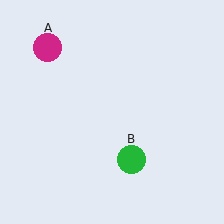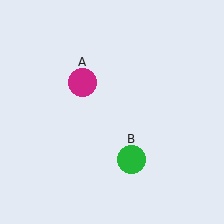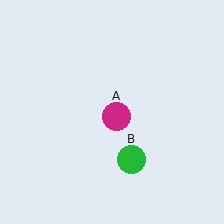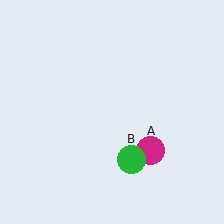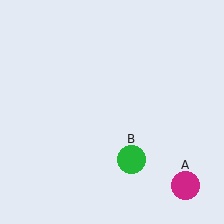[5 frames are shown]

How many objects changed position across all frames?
1 object changed position: magenta circle (object A).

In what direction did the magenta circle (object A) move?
The magenta circle (object A) moved down and to the right.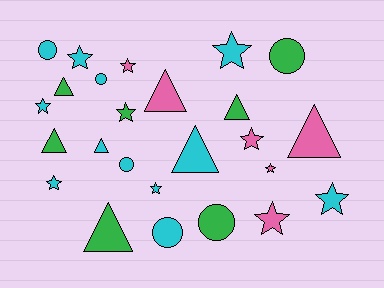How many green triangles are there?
There are 4 green triangles.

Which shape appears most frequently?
Star, with 11 objects.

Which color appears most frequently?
Cyan, with 12 objects.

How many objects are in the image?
There are 25 objects.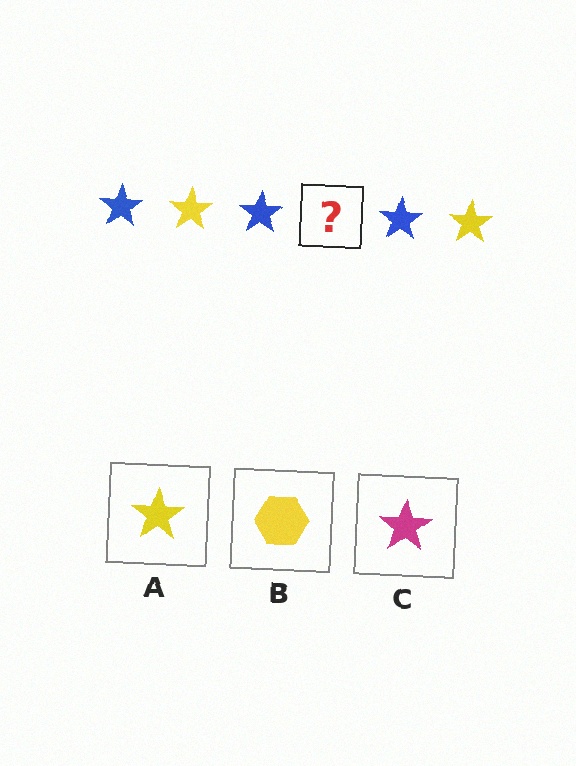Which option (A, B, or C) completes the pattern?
A.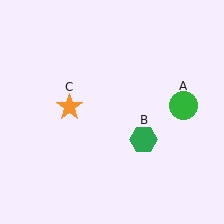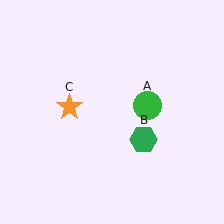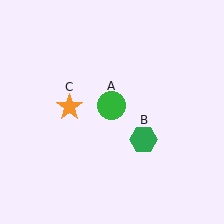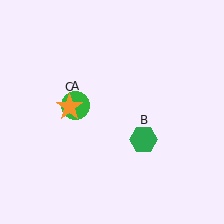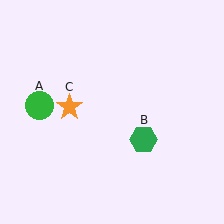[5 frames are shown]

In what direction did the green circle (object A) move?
The green circle (object A) moved left.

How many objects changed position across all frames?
1 object changed position: green circle (object A).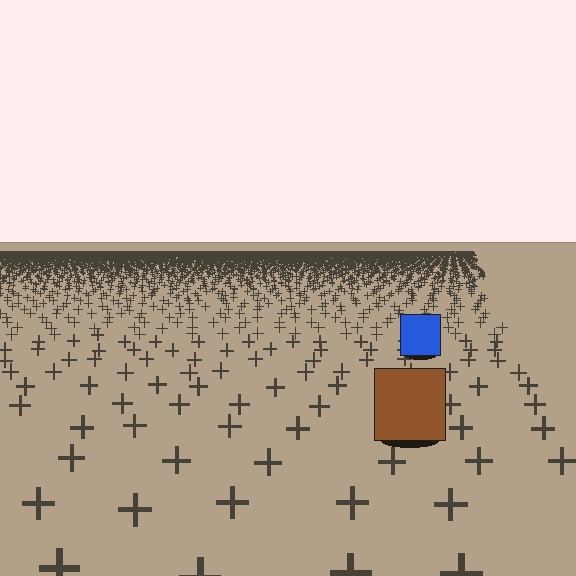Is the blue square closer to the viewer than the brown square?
No. The brown square is closer — you can tell from the texture gradient: the ground texture is coarser near it.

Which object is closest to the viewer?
The brown square is closest. The texture marks near it are larger and more spread out.